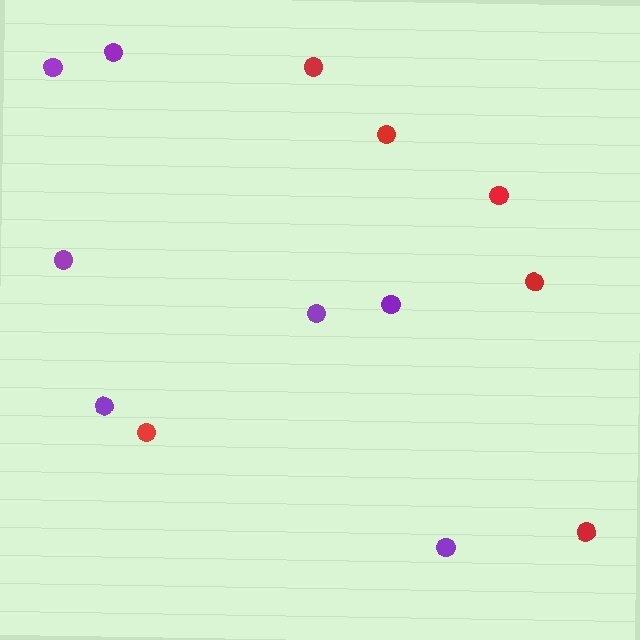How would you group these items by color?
There are 2 groups: one group of purple circles (7) and one group of red circles (6).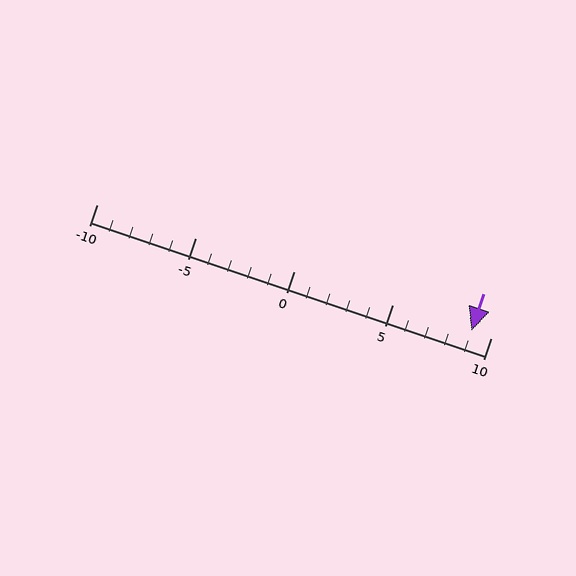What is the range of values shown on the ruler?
The ruler shows values from -10 to 10.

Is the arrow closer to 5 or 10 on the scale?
The arrow is closer to 10.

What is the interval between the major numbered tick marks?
The major tick marks are spaced 5 units apart.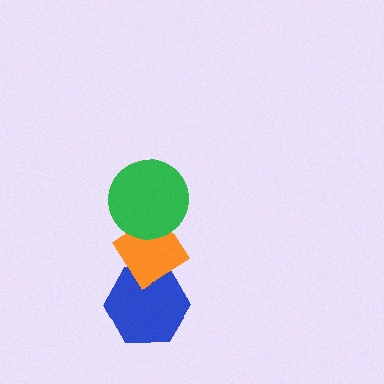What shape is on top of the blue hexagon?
The orange diamond is on top of the blue hexagon.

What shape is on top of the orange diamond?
The green circle is on top of the orange diamond.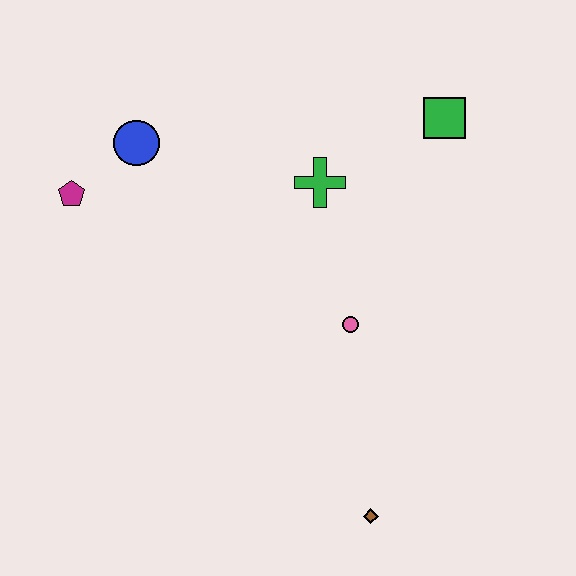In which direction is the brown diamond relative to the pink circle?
The brown diamond is below the pink circle.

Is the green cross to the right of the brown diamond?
No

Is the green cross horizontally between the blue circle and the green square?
Yes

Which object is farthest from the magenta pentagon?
The brown diamond is farthest from the magenta pentagon.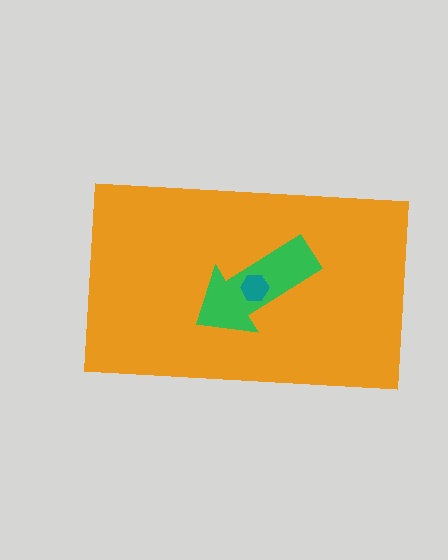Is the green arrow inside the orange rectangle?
Yes.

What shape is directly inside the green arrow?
The teal hexagon.